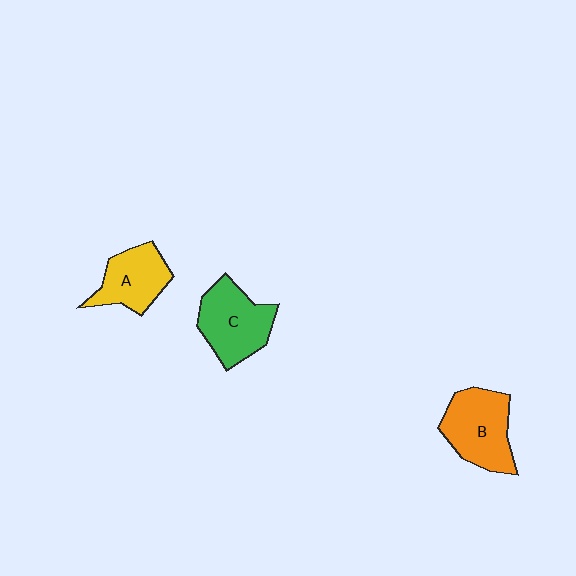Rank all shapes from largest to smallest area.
From largest to smallest: B (orange), C (green), A (yellow).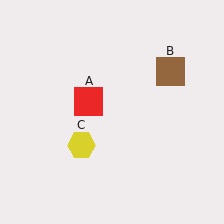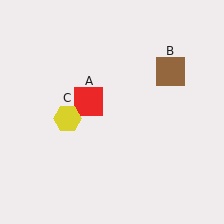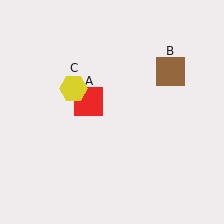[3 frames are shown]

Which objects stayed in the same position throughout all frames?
Red square (object A) and brown square (object B) remained stationary.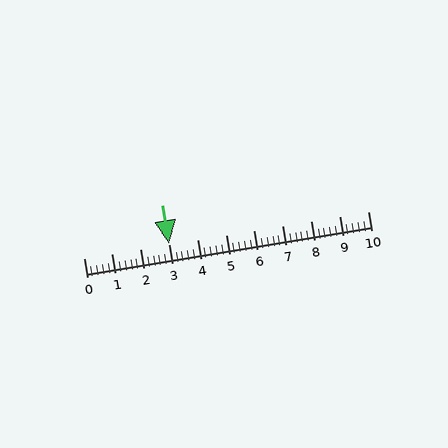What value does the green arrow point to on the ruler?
The green arrow points to approximately 3.0.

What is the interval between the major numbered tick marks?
The major tick marks are spaced 1 units apart.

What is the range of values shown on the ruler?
The ruler shows values from 0 to 10.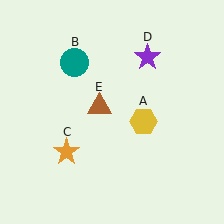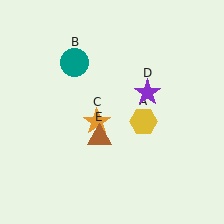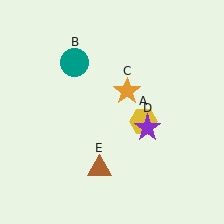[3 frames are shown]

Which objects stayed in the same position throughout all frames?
Yellow hexagon (object A) and teal circle (object B) remained stationary.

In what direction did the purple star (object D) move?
The purple star (object D) moved down.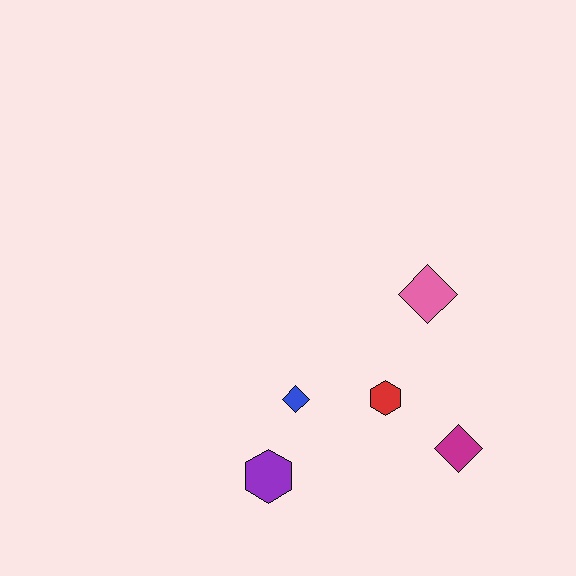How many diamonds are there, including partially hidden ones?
There are 3 diamonds.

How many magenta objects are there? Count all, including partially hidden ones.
There is 1 magenta object.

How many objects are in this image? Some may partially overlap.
There are 5 objects.